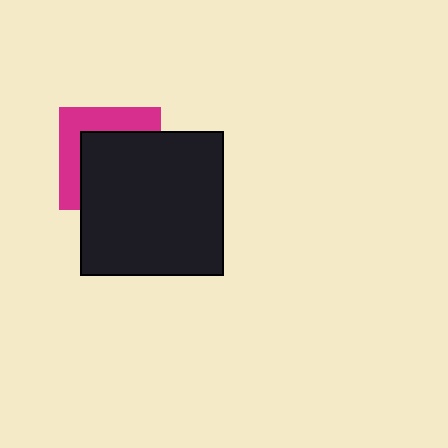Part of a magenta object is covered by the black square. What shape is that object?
It is a square.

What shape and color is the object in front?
The object in front is a black square.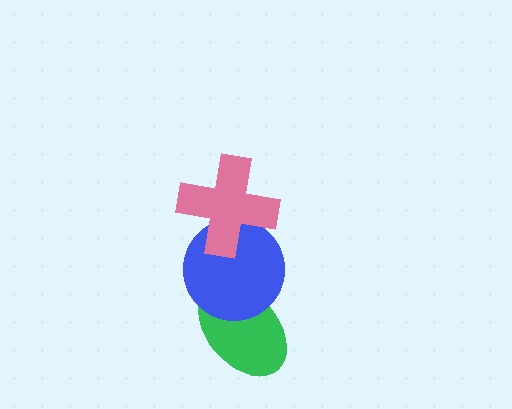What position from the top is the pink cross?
The pink cross is 1st from the top.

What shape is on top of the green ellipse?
The blue circle is on top of the green ellipse.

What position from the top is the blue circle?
The blue circle is 2nd from the top.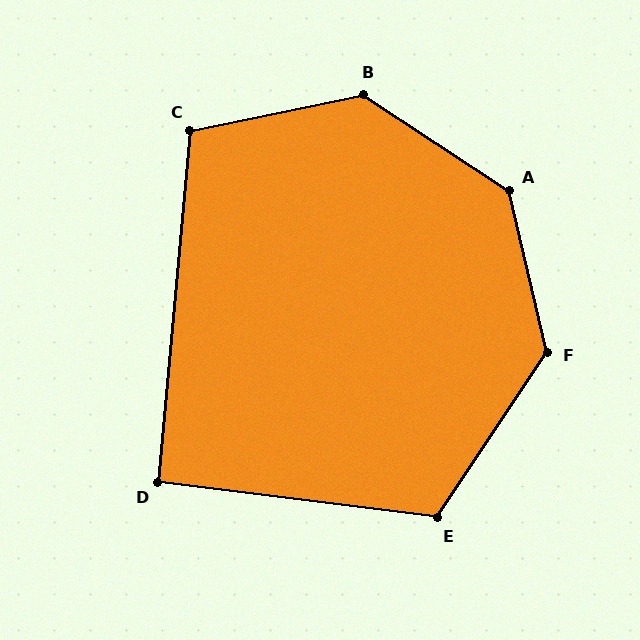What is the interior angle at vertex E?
Approximately 117 degrees (obtuse).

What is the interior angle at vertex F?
Approximately 133 degrees (obtuse).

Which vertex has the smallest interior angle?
D, at approximately 92 degrees.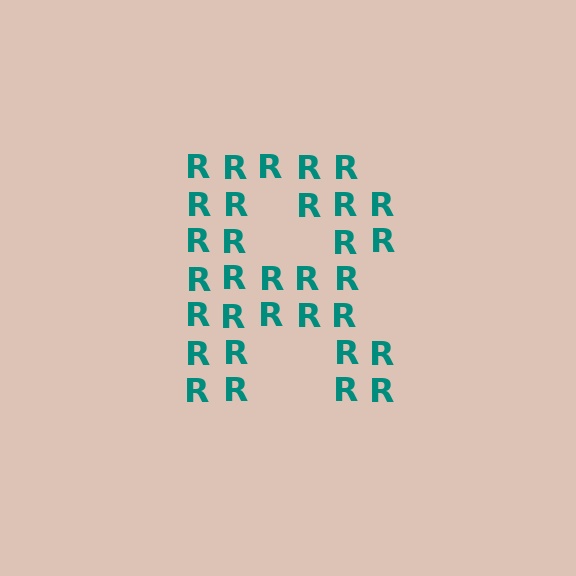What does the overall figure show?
The overall figure shows the letter R.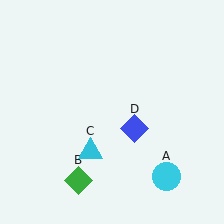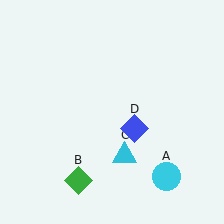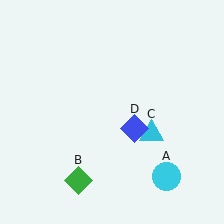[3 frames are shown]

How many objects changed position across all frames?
1 object changed position: cyan triangle (object C).